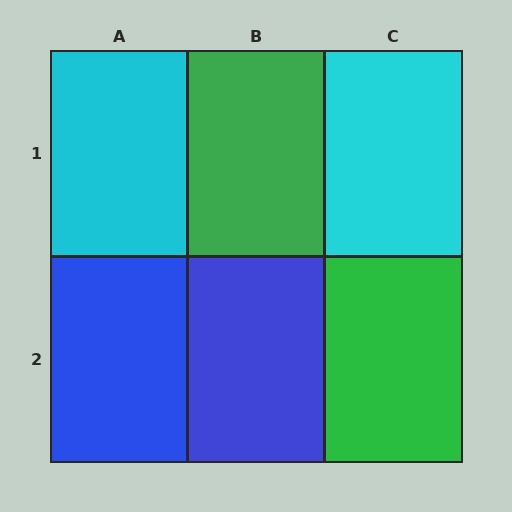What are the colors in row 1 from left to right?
Cyan, green, cyan.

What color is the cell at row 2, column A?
Blue.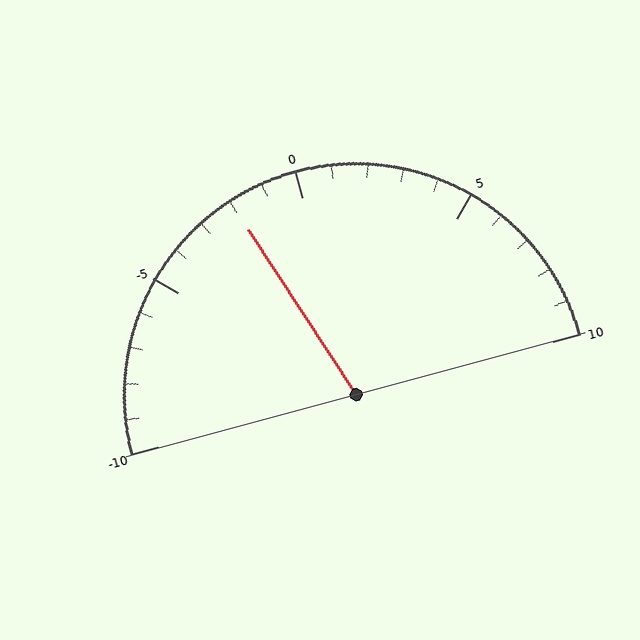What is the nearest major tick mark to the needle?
The nearest major tick mark is 0.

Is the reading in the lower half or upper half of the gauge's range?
The reading is in the lower half of the range (-10 to 10).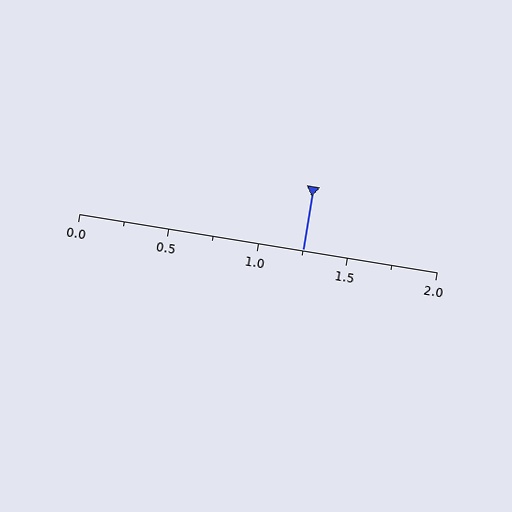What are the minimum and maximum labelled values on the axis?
The axis runs from 0.0 to 2.0.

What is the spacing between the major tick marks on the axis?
The major ticks are spaced 0.5 apart.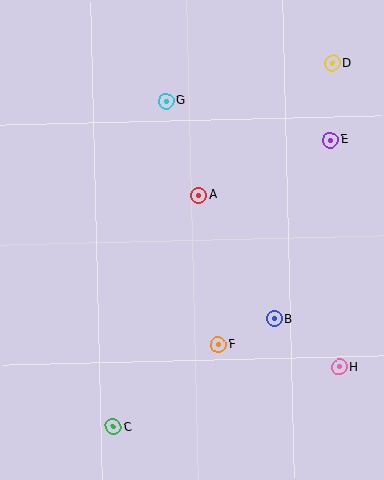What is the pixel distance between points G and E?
The distance between G and E is 169 pixels.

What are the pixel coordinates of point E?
Point E is at (330, 140).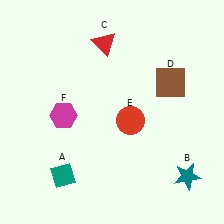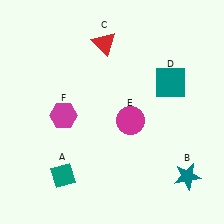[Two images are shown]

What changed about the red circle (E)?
In Image 1, E is red. In Image 2, it changed to magenta.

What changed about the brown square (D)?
In Image 1, D is brown. In Image 2, it changed to teal.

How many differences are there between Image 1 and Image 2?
There are 2 differences between the two images.